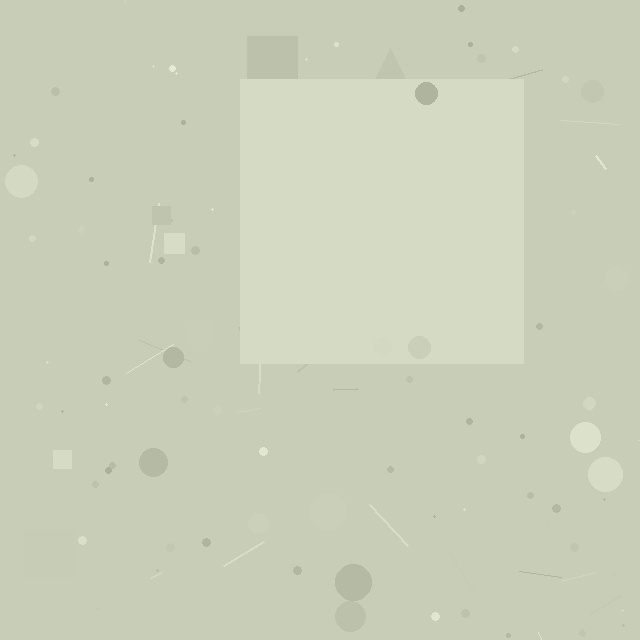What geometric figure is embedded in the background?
A square is embedded in the background.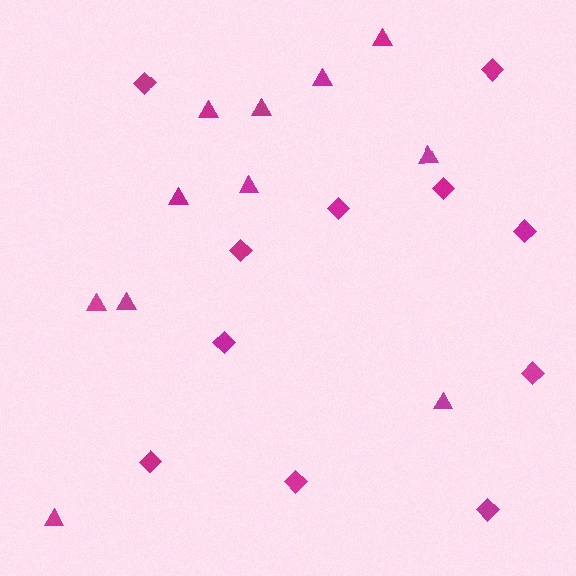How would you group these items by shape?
There are 2 groups: one group of triangles (11) and one group of diamonds (11).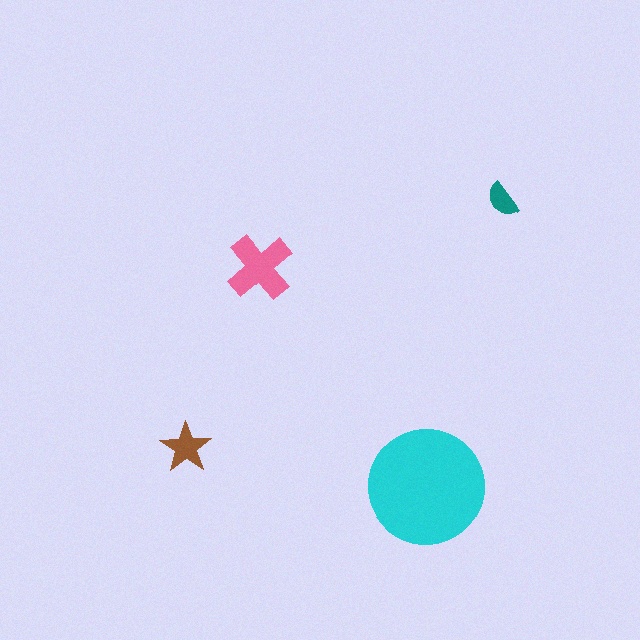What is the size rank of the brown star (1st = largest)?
3rd.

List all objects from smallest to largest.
The teal semicircle, the brown star, the pink cross, the cyan circle.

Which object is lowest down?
The cyan circle is bottommost.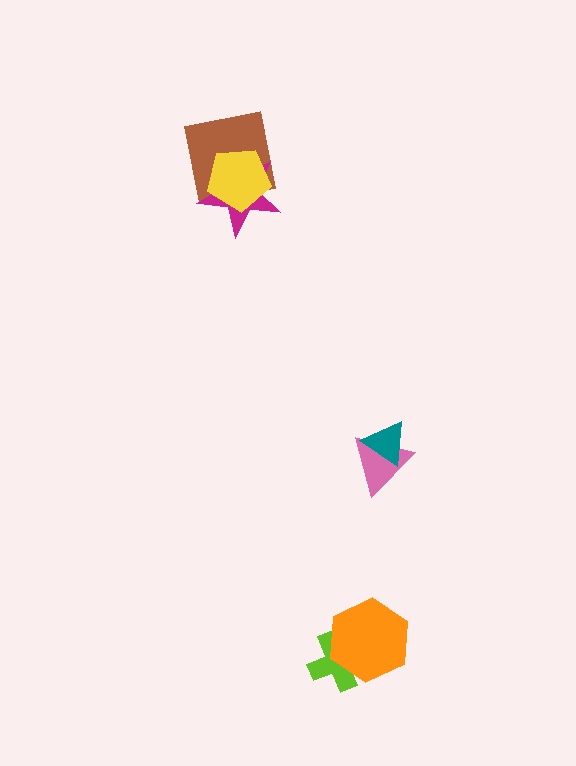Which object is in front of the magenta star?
The yellow pentagon is in front of the magenta star.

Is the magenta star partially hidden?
Yes, it is partially covered by another shape.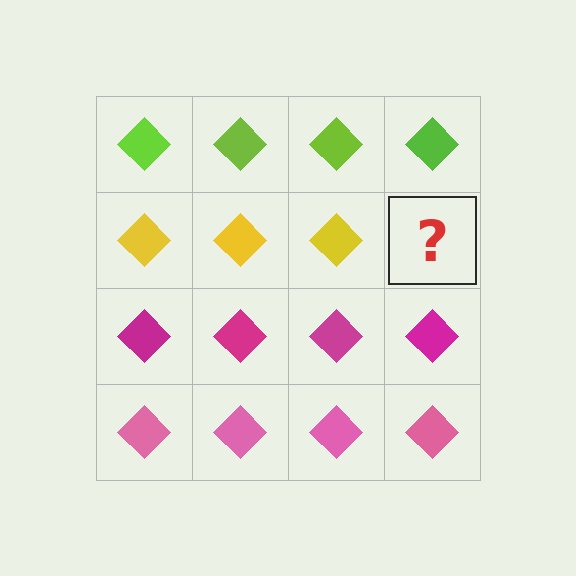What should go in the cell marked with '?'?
The missing cell should contain a yellow diamond.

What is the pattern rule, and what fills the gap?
The rule is that each row has a consistent color. The gap should be filled with a yellow diamond.